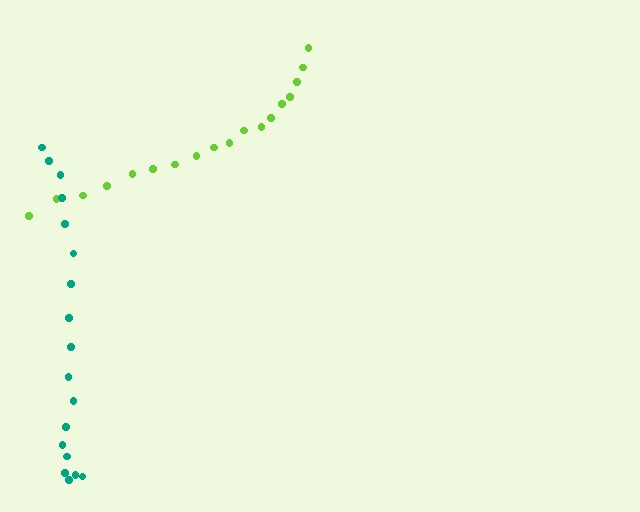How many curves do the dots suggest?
There are 2 distinct paths.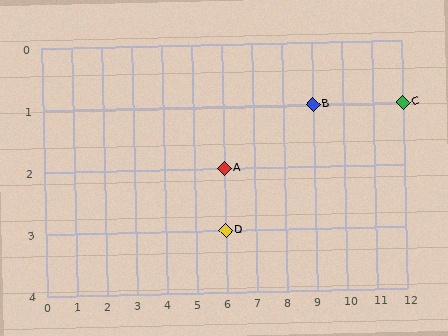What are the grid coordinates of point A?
Point A is at grid coordinates (6, 2).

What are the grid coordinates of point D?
Point D is at grid coordinates (6, 3).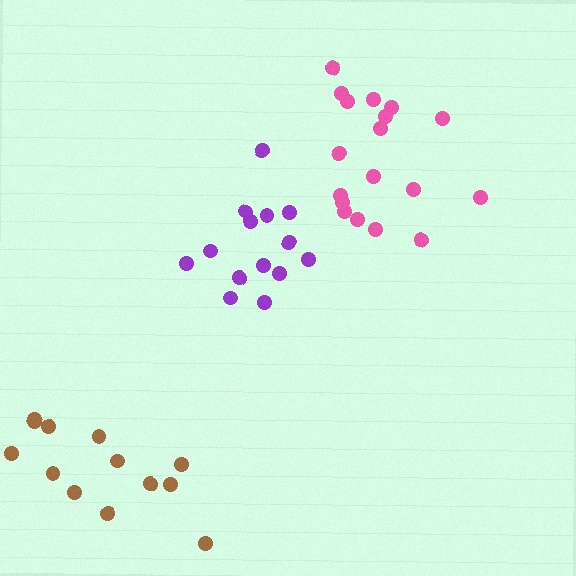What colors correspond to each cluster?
The clusters are colored: purple, brown, pink.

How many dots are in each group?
Group 1: 14 dots, Group 2: 13 dots, Group 3: 18 dots (45 total).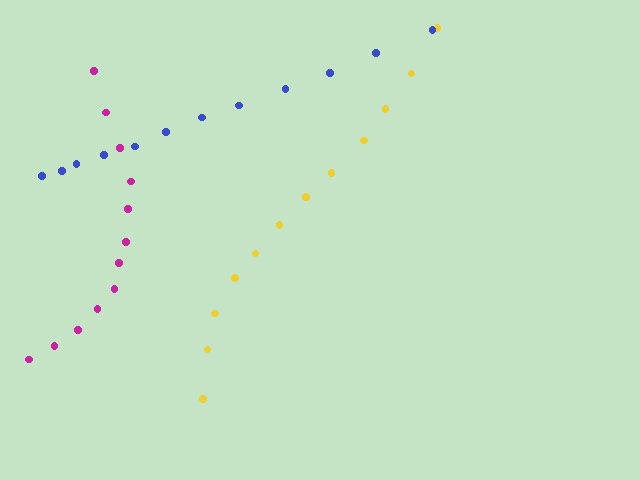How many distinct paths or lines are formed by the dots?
There are 3 distinct paths.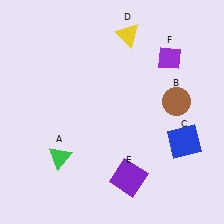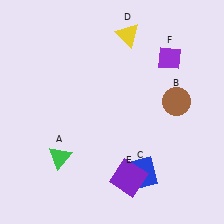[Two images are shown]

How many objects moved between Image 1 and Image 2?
1 object moved between the two images.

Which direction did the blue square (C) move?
The blue square (C) moved left.